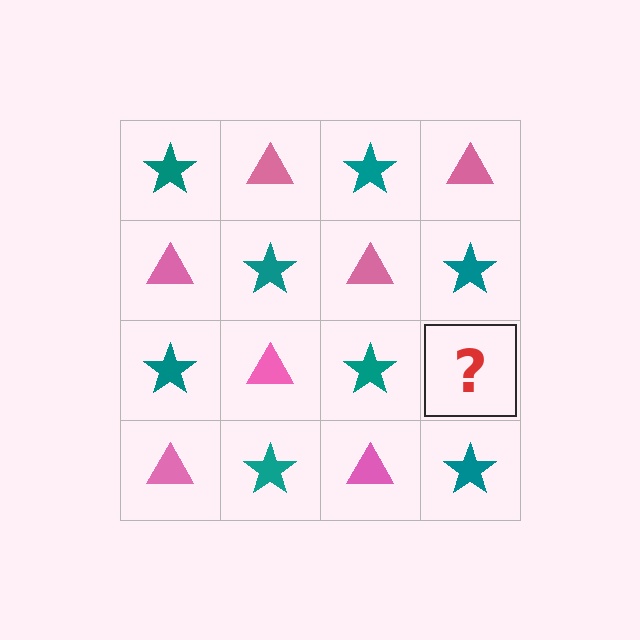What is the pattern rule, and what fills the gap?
The rule is that it alternates teal star and pink triangle in a checkerboard pattern. The gap should be filled with a pink triangle.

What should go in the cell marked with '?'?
The missing cell should contain a pink triangle.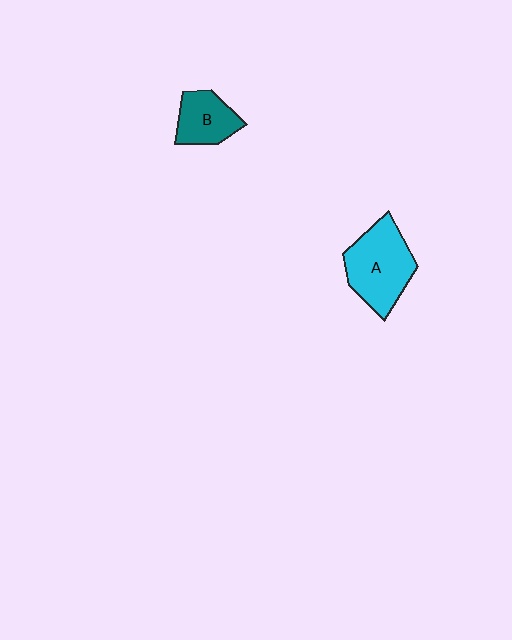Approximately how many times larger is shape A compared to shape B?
Approximately 1.7 times.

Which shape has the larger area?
Shape A (cyan).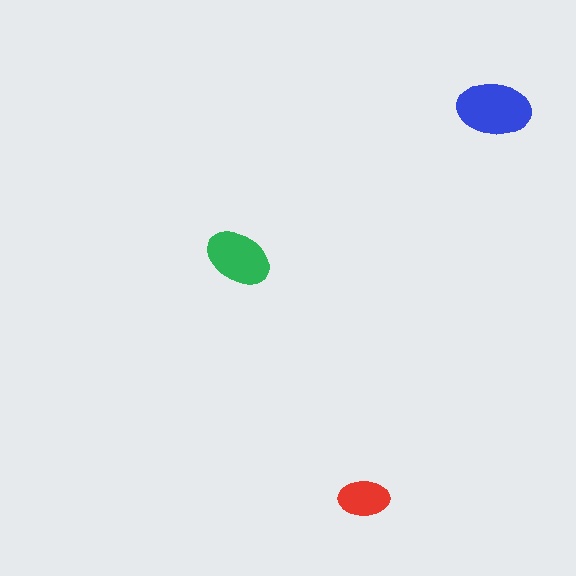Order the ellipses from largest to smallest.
the blue one, the green one, the red one.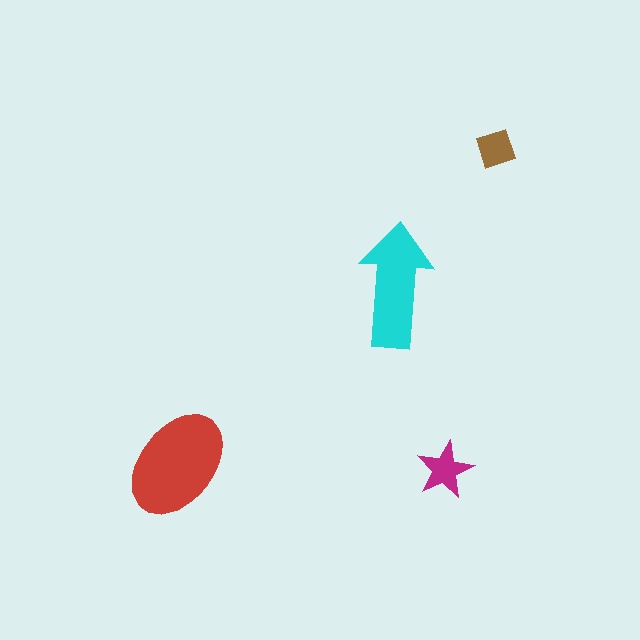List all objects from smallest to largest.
The brown diamond, the magenta star, the cyan arrow, the red ellipse.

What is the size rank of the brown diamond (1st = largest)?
4th.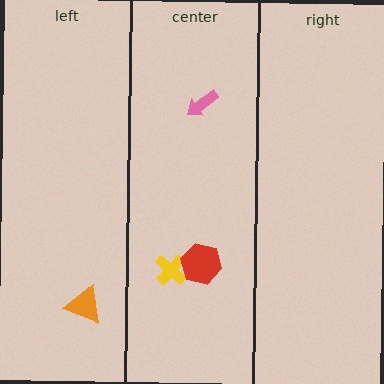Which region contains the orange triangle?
The left region.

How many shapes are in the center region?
3.